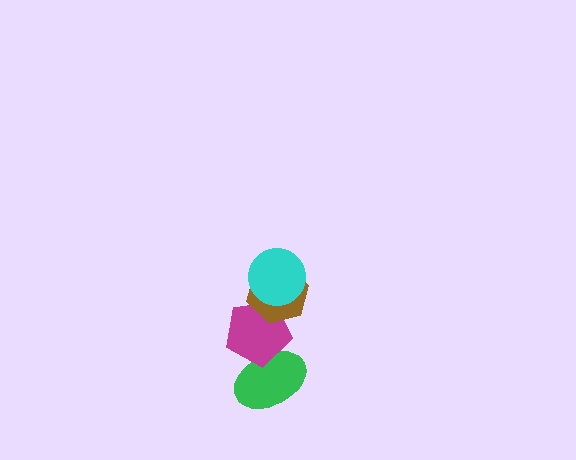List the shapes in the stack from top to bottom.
From top to bottom: the cyan circle, the brown hexagon, the magenta pentagon, the green ellipse.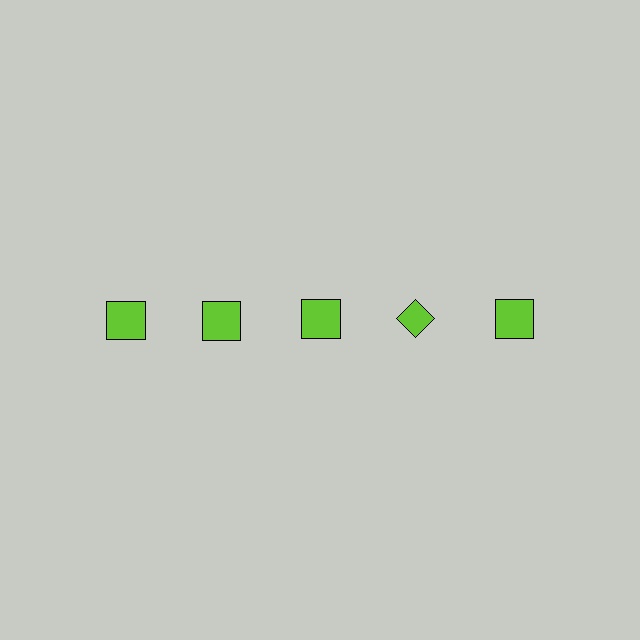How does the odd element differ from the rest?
It has a different shape: diamond instead of square.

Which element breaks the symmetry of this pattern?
The lime diamond in the top row, second from right column breaks the symmetry. All other shapes are lime squares.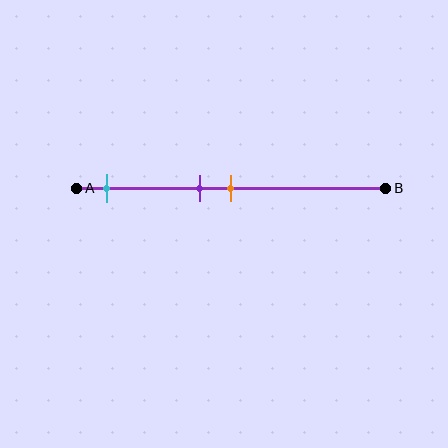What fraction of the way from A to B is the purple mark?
The purple mark is approximately 40% (0.4) of the way from A to B.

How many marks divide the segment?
There are 3 marks dividing the segment.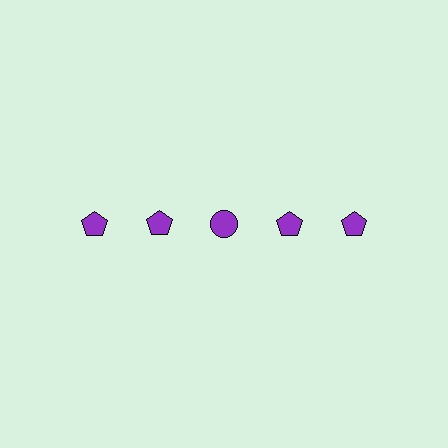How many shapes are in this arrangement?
There are 5 shapes arranged in a grid pattern.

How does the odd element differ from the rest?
It has a different shape: circle instead of pentagon.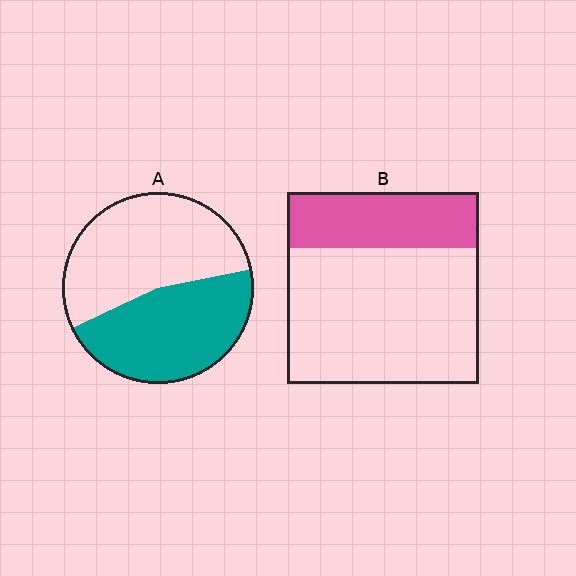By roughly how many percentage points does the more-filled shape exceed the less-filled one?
By roughly 15 percentage points (A over B).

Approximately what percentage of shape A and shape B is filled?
A is approximately 45% and B is approximately 30%.